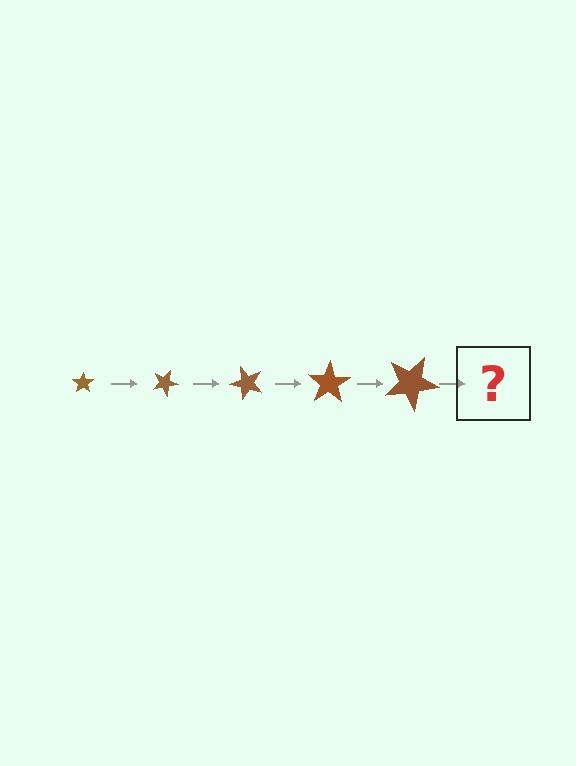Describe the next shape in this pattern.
It should be a star, larger than the previous one and rotated 125 degrees from the start.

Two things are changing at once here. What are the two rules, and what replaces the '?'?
The two rules are that the star grows larger each step and it rotates 25 degrees each step. The '?' should be a star, larger than the previous one and rotated 125 degrees from the start.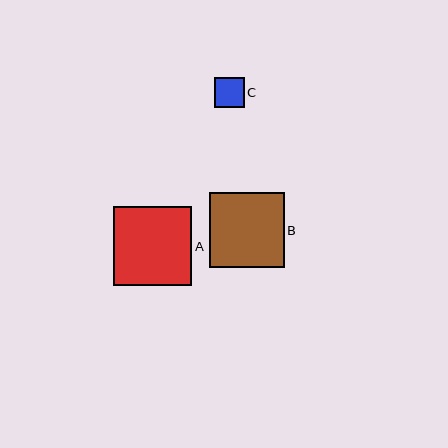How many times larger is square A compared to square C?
Square A is approximately 2.6 times the size of square C.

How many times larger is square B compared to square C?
Square B is approximately 2.5 times the size of square C.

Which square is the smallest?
Square C is the smallest with a size of approximately 30 pixels.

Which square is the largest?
Square A is the largest with a size of approximately 78 pixels.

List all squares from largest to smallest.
From largest to smallest: A, B, C.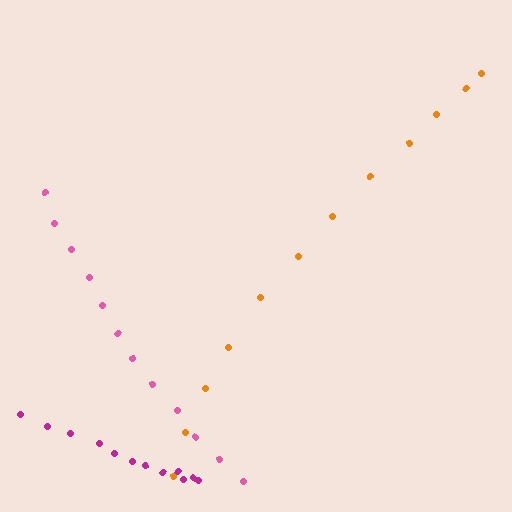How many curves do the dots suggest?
There are 3 distinct paths.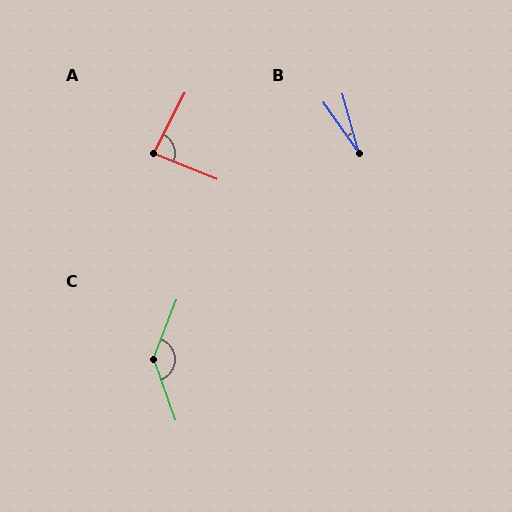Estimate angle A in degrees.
Approximately 85 degrees.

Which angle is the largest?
C, at approximately 139 degrees.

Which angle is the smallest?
B, at approximately 19 degrees.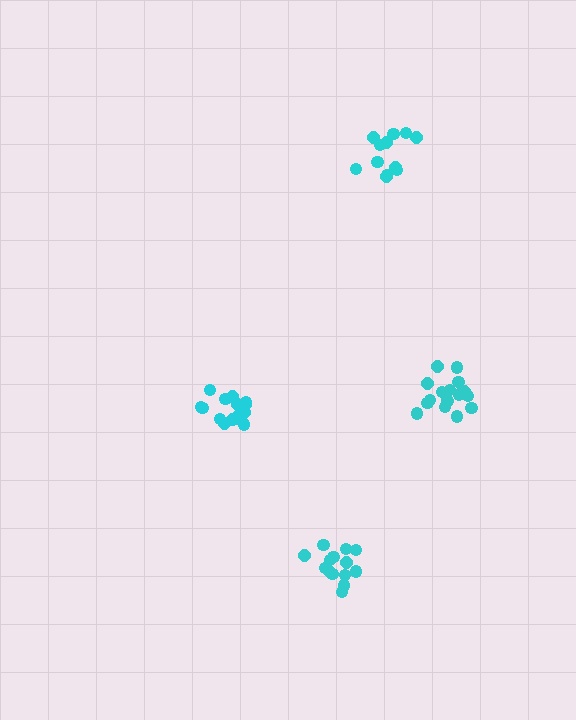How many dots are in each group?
Group 1: 15 dots, Group 2: 17 dots, Group 3: 15 dots, Group 4: 12 dots (59 total).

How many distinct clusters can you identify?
There are 4 distinct clusters.